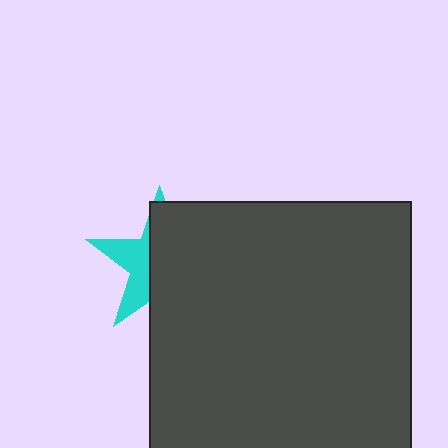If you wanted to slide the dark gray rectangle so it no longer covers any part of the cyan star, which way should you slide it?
Slide it right — that is the most direct way to separate the two shapes.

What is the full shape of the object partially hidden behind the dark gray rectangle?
The partially hidden object is a cyan star.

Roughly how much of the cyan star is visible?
A small part of it is visible (roughly 37%).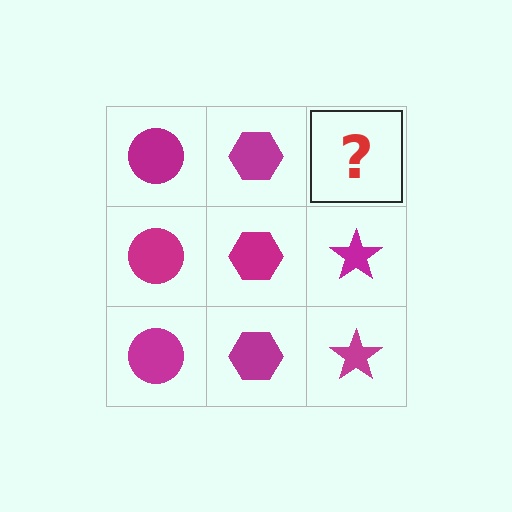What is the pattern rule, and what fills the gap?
The rule is that each column has a consistent shape. The gap should be filled with a magenta star.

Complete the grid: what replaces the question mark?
The question mark should be replaced with a magenta star.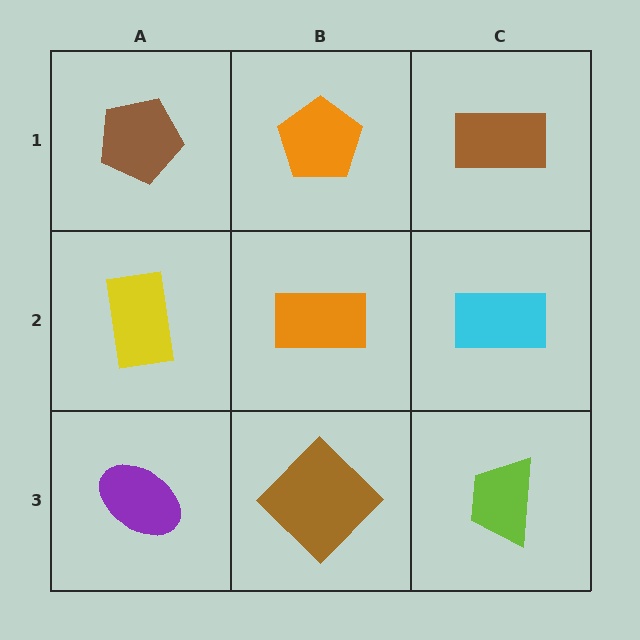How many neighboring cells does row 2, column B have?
4.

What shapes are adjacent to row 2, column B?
An orange pentagon (row 1, column B), a brown diamond (row 3, column B), a yellow rectangle (row 2, column A), a cyan rectangle (row 2, column C).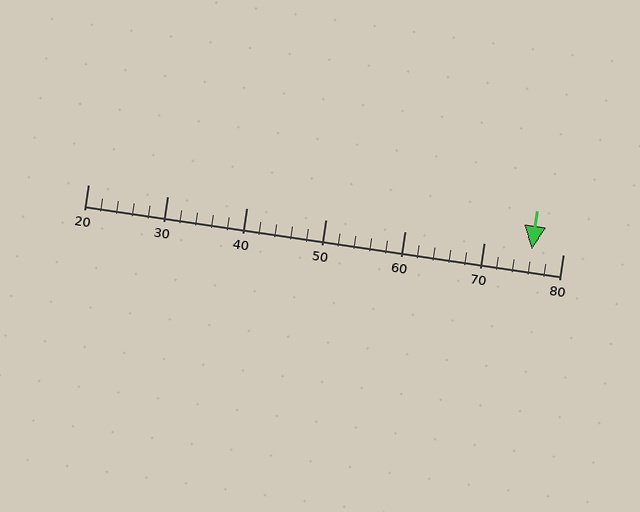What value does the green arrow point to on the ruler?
The green arrow points to approximately 76.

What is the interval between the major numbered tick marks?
The major tick marks are spaced 10 units apart.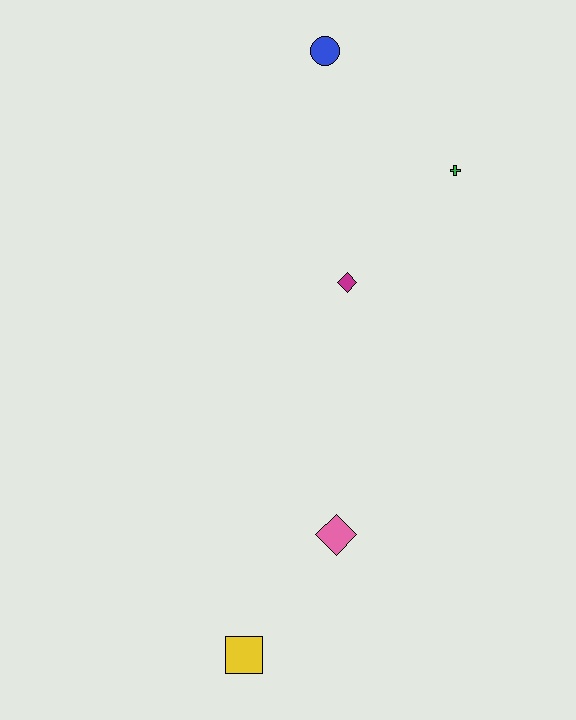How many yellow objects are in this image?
There is 1 yellow object.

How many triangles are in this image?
There are no triangles.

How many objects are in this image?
There are 5 objects.